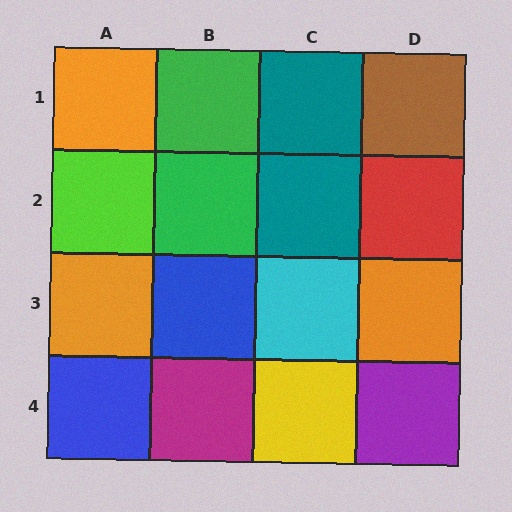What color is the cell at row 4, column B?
Magenta.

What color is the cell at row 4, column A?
Blue.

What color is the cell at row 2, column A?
Lime.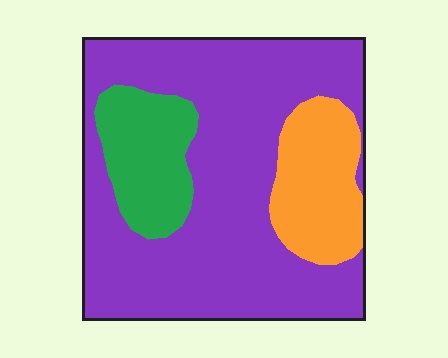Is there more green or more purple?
Purple.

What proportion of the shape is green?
Green covers about 15% of the shape.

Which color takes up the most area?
Purple, at roughly 70%.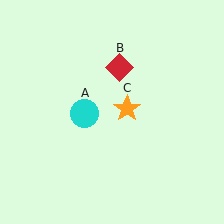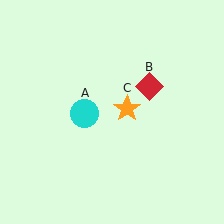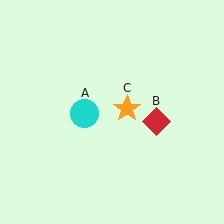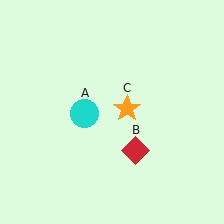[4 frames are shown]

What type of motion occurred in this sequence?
The red diamond (object B) rotated clockwise around the center of the scene.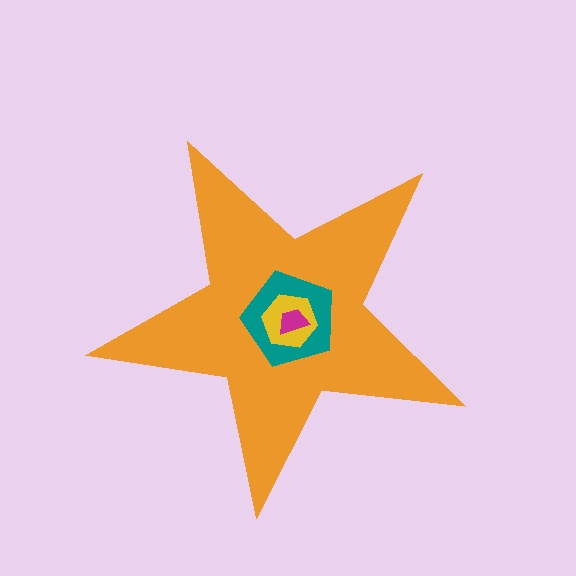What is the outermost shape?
The orange star.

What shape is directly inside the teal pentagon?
The yellow hexagon.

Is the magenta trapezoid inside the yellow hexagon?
Yes.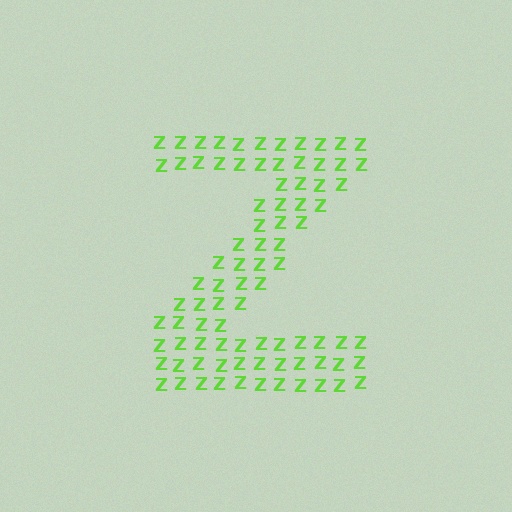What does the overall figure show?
The overall figure shows the letter Z.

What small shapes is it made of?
It is made of small letter Z's.